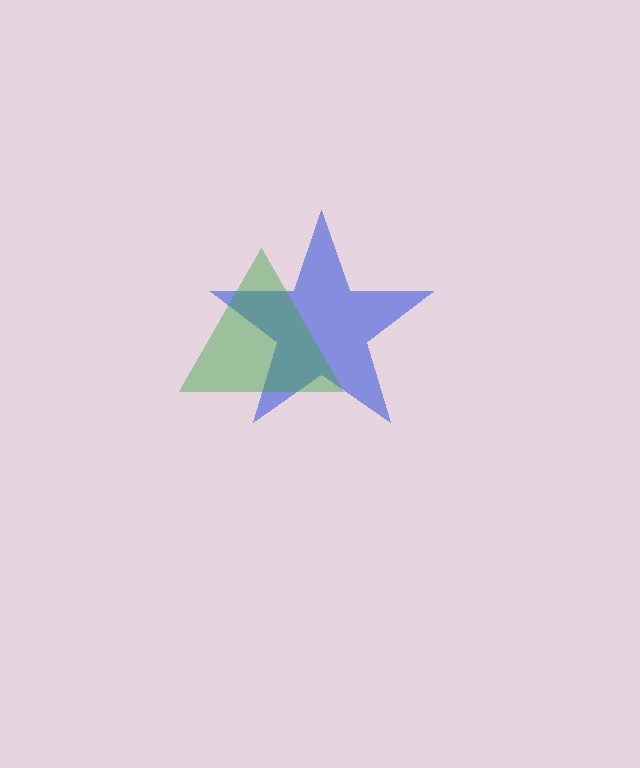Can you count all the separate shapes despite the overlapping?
Yes, there are 2 separate shapes.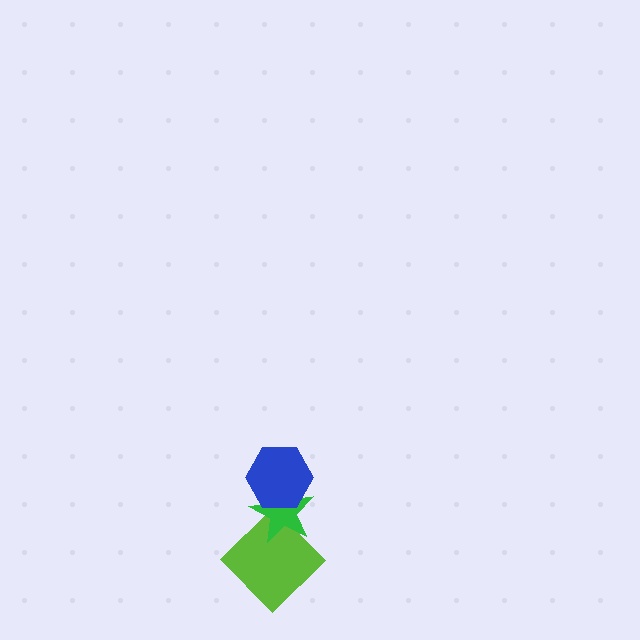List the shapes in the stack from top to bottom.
From top to bottom: the blue hexagon, the green star, the lime diamond.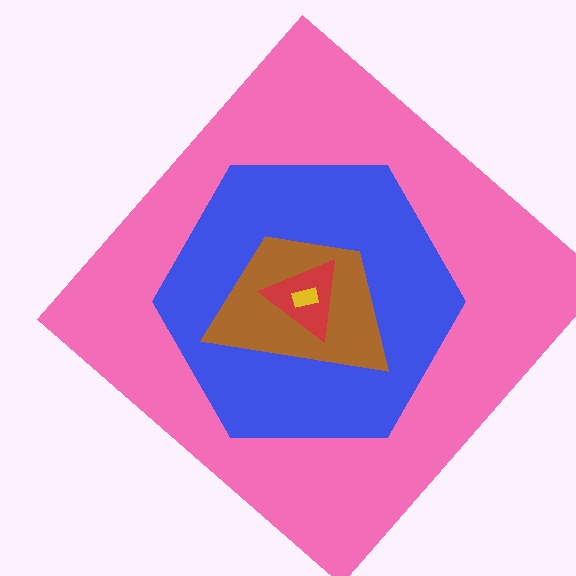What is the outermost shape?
The pink diamond.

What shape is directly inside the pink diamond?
The blue hexagon.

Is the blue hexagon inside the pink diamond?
Yes.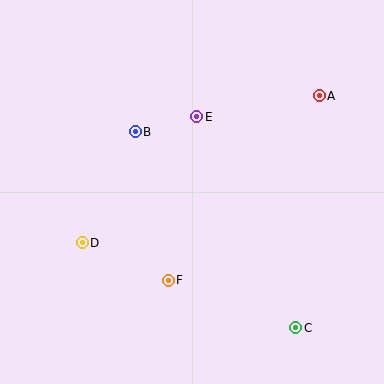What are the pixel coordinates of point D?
Point D is at (82, 243).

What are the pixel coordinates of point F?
Point F is at (168, 280).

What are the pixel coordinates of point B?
Point B is at (135, 132).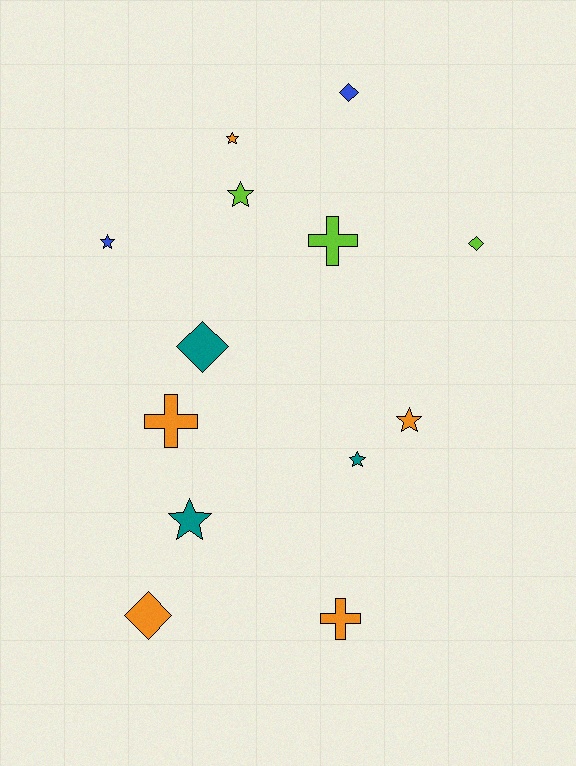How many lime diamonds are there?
There is 1 lime diamond.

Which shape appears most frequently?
Star, with 6 objects.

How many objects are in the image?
There are 13 objects.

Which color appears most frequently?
Orange, with 5 objects.